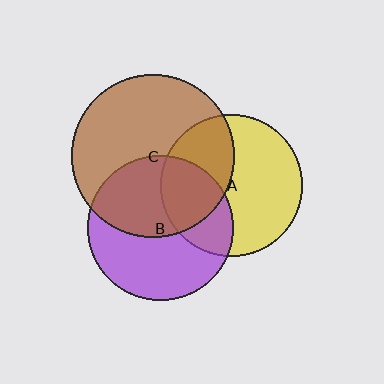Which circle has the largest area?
Circle C (brown).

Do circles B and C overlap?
Yes.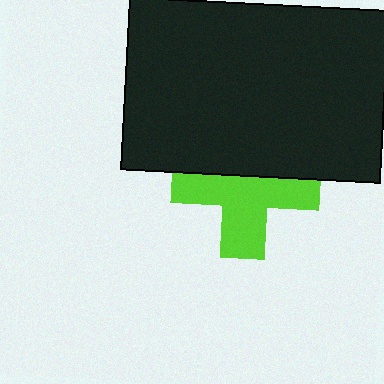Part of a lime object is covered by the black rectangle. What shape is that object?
It is a cross.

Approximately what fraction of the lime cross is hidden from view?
Roughly 39% of the lime cross is hidden behind the black rectangle.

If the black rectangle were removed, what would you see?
You would see the complete lime cross.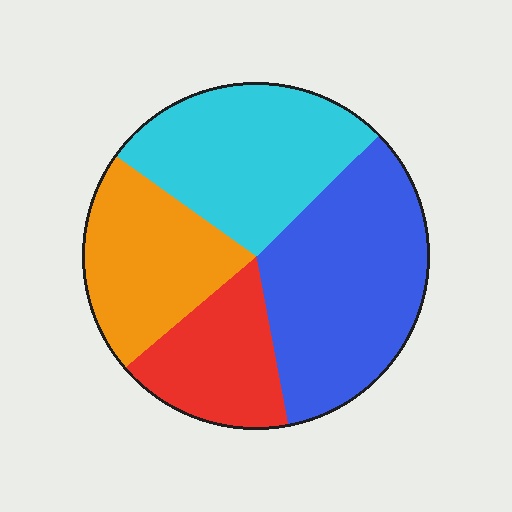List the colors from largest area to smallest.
From largest to smallest: blue, cyan, orange, red.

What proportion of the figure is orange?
Orange takes up between a sixth and a third of the figure.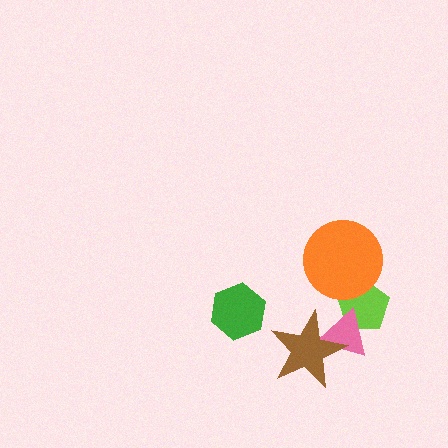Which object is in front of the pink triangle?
The brown star is in front of the pink triangle.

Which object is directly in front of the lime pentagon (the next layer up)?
The pink triangle is directly in front of the lime pentagon.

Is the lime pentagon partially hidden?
Yes, it is partially covered by another shape.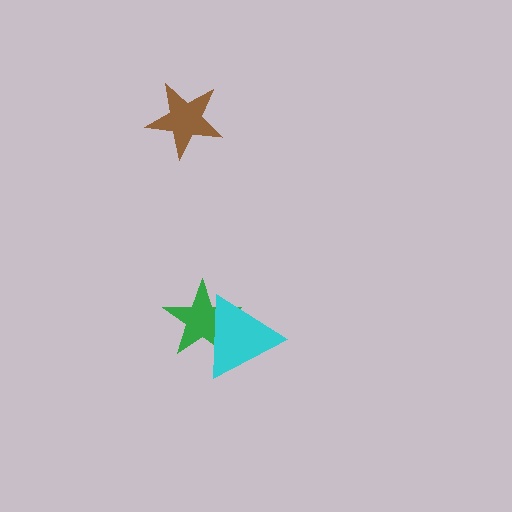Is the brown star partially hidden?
No, no other shape covers it.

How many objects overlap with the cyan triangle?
1 object overlaps with the cyan triangle.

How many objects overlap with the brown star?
0 objects overlap with the brown star.